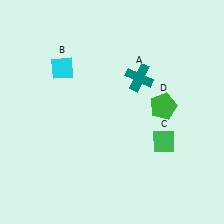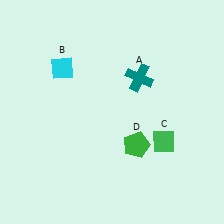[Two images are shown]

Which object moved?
The green pentagon (D) moved down.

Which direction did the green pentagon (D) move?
The green pentagon (D) moved down.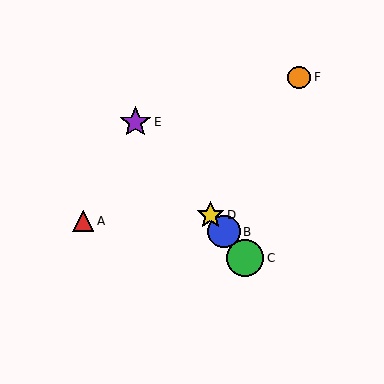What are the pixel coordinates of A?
Object A is at (83, 221).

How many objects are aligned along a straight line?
4 objects (B, C, D, E) are aligned along a straight line.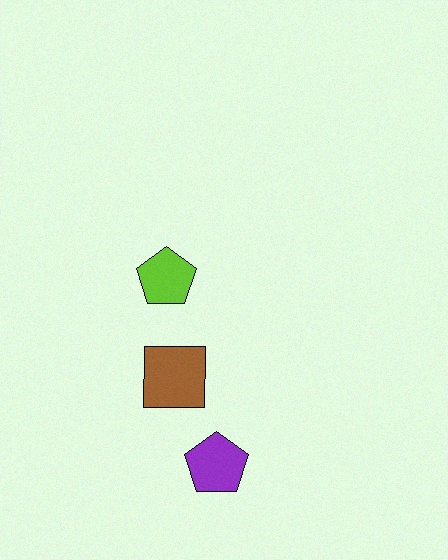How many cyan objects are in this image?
There are no cyan objects.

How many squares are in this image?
There is 1 square.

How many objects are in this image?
There are 3 objects.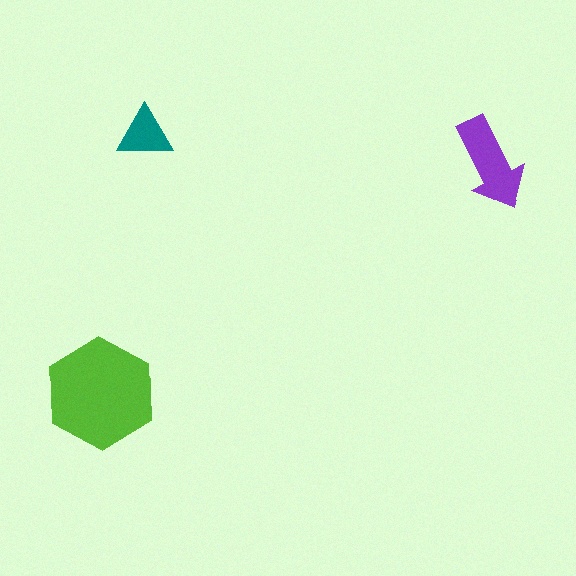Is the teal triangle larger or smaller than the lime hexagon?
Smaller.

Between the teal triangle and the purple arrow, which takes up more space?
The purple arrow.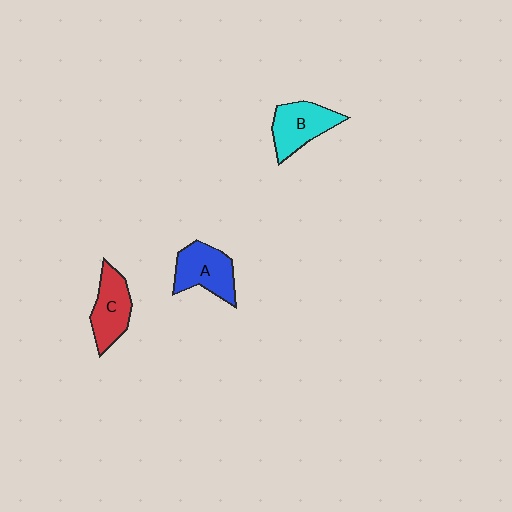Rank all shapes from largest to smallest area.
From largest to smallest: A (blue), B (cyan), C (red).